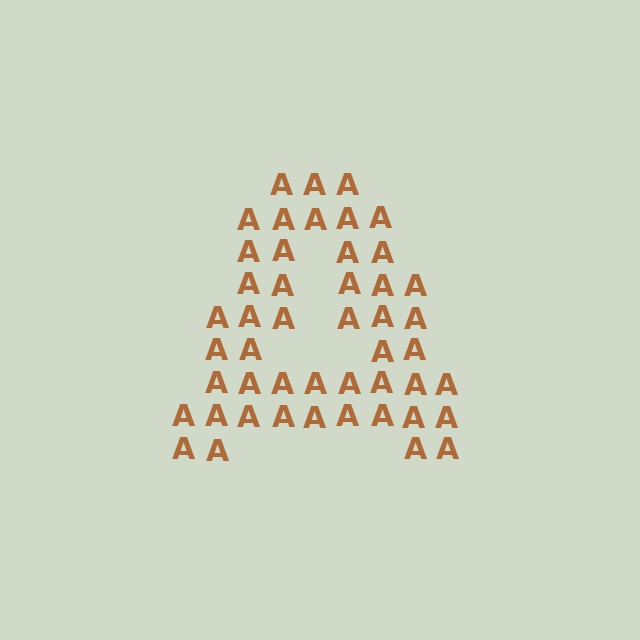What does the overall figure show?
The overall figure shows the letter A.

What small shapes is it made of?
It is made of small letter A's.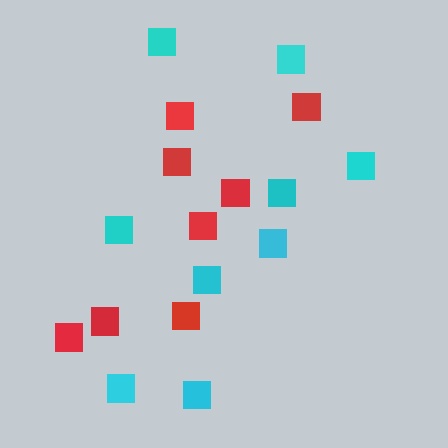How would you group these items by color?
There are 2 groups: one group of red squares (8) and one group of cyan squares (9).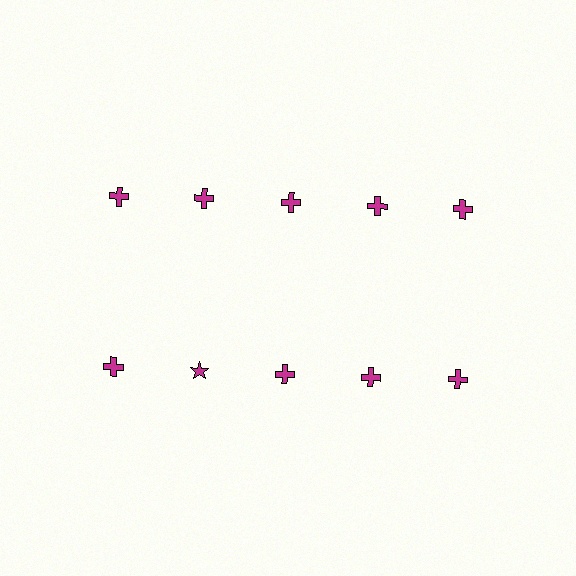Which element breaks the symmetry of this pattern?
The magenta star in the second row, second from left column breaks the symmetry. All other shapes are magenta crosses.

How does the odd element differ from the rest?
It has a different shape: star instead of cross.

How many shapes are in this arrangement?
There are 10 shapes arranged in a grid pattern.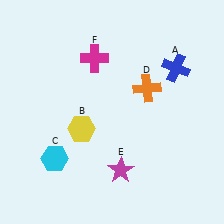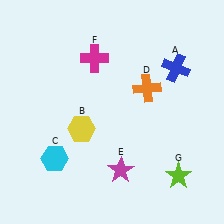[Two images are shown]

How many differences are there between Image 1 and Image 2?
There is 1 difference between the two images.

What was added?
A lime star (G) was added in Image 2.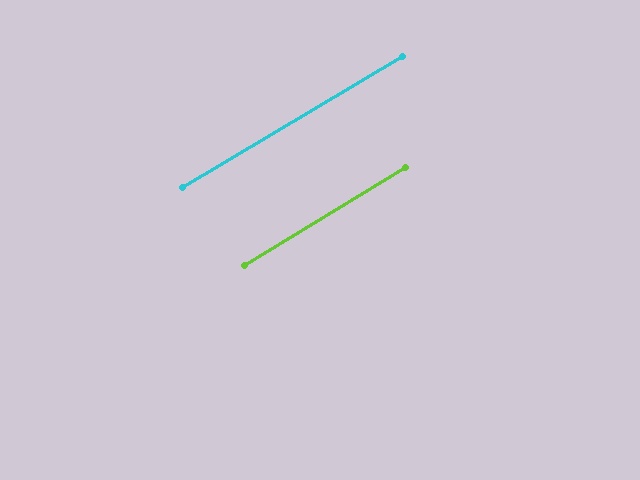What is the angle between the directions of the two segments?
Approximately 0 degrees.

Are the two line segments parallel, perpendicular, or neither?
Parallel — their directions differ by only 0.4°.